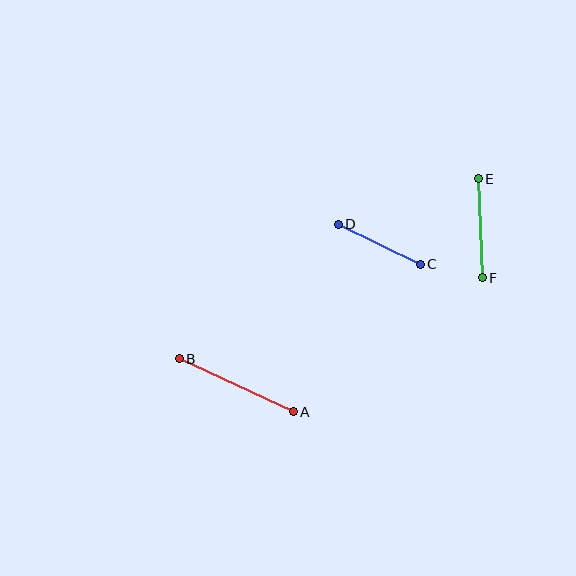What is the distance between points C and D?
The distance is approximately 91 pixels.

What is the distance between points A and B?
The distance is approximately 126 pixels.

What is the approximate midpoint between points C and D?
The midpoint is at approximately (379, 244) pixels.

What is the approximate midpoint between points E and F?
The midpoint is at approximately (480, 228) pixels.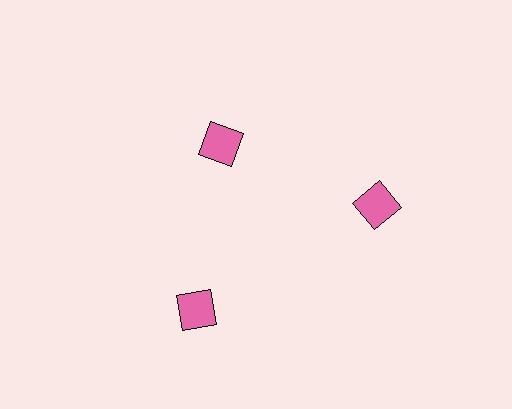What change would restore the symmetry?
The symmetry would be restored by moving it outward, back onto the ring so that all 3 diamonds sit at equal angles and equal distance from the center.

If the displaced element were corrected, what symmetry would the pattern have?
It would have 3-fold rotational symmetry — the pattern would map onto itself every 120 degrees.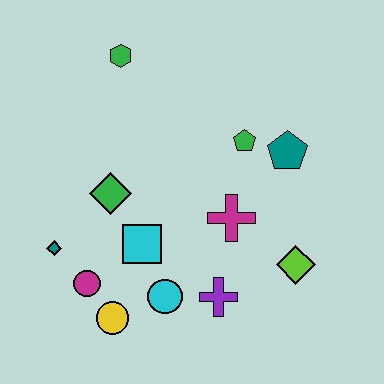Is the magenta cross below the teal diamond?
No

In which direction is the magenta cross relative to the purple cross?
The magenta cross is above the purple cross.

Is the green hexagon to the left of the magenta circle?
No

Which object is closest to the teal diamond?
The magenta circle is closest to the teal diamond.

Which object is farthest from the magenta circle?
The teal pentagon is farthest from the magenta circle.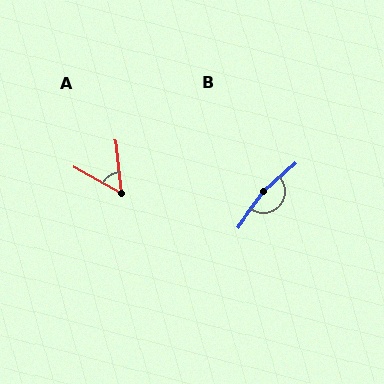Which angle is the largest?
B, at approximately 166 degrees.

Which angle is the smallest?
A, at approximately 55 degrees.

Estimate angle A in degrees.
Approximately 55 degrees.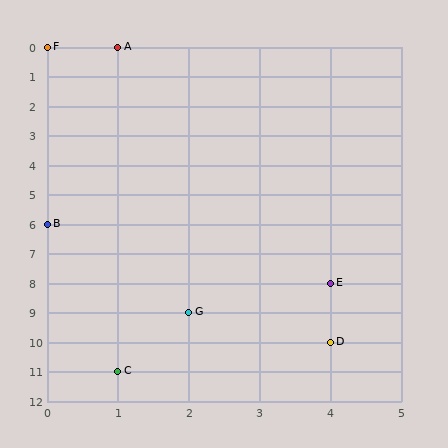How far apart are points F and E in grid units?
Points F and E are 4 columns and 8 rows apart (about 8.9 grid units diagonally).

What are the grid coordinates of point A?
Point A is at grid coordinates (1, 0).